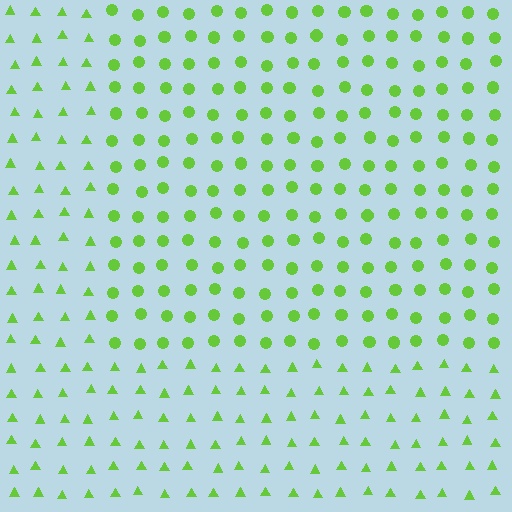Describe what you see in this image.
The image is filled with small lime elements arranged in a uniform grid. A rectangle-shaped region contains circles, while the surrounding area contains triangles. The boundary is defined purely by the change in element shape.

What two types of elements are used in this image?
The image uses circles inside the rectangle region and triangles outside it.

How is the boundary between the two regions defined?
The boundary is defined by a change in element shape: circles inside vs. triangles outside. All elements share the same color and spacing.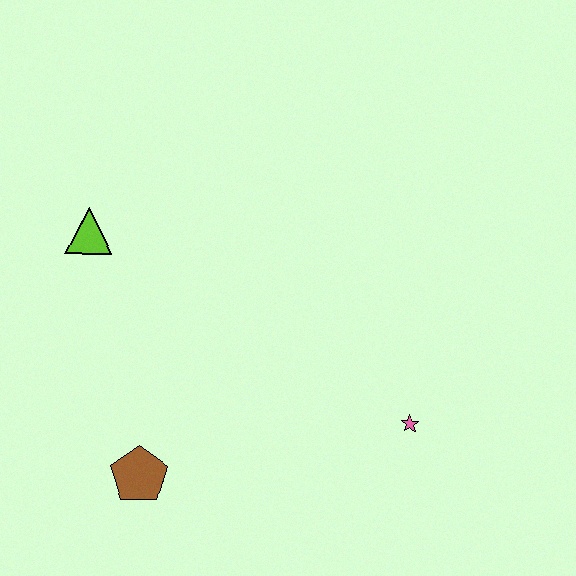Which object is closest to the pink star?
The brown pentagon is closest to the pink star.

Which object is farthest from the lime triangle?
The pink star is farthest from the lime triangle.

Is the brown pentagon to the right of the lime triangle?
Yes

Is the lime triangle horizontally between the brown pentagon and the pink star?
No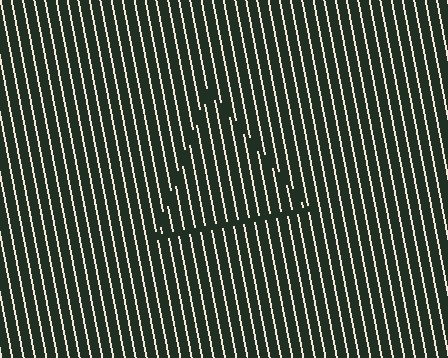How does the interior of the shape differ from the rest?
The interior of the shape contains the same grating, shifted by half a period — the contour is defined by the phase discontinuity where line-ends from the inner and outer gratings abut.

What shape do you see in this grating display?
An illusory triangle. The interior of the shape contains the same grating, shifted by half a period — the contour is defined by the phase discontinuity where line-ends from the inner and outer gratings abut.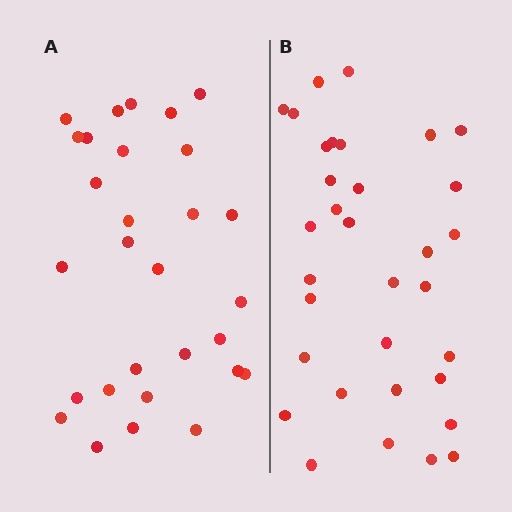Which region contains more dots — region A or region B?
Region B (the right region) has more dots.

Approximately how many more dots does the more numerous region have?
Region B has about 4 more dots than region A.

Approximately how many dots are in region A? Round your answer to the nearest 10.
About 30 dots. (The exact count is 29, which rounds to 30.)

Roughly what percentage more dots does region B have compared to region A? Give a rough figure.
About 15% more.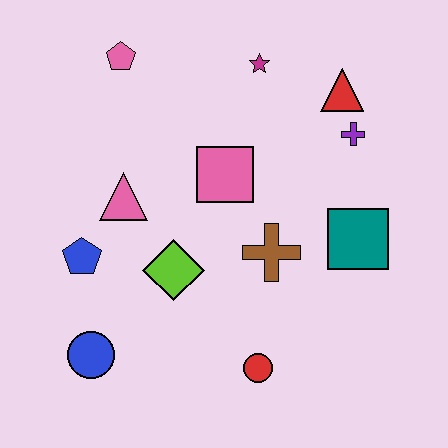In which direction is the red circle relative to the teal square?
The red circle is below the teal square.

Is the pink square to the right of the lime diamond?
Yes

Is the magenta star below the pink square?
No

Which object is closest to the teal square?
The brown cross is closest to the teal square.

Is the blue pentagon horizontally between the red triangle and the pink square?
No